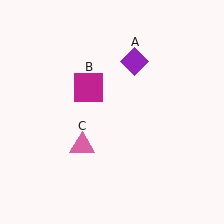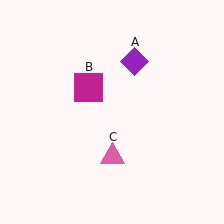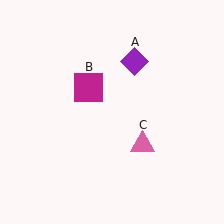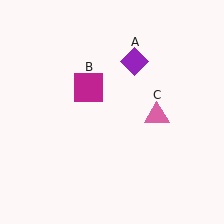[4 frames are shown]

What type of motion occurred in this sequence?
The pink triangle (object C) rotated counterclockwise around the center of the scene.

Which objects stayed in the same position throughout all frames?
Purple diamond (object A) and magenta square (object B) remained stationary.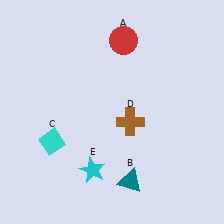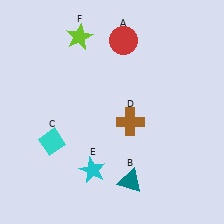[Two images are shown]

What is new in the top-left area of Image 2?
A lime star (F) was added in the top-left area of Image 2.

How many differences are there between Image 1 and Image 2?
There is 1 difference between the two images.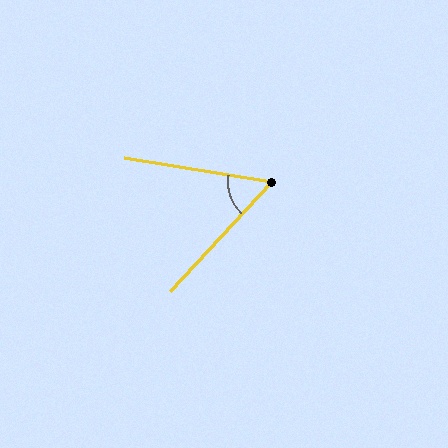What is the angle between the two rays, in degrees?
Approximately 57 degrees.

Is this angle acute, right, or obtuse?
It is acute.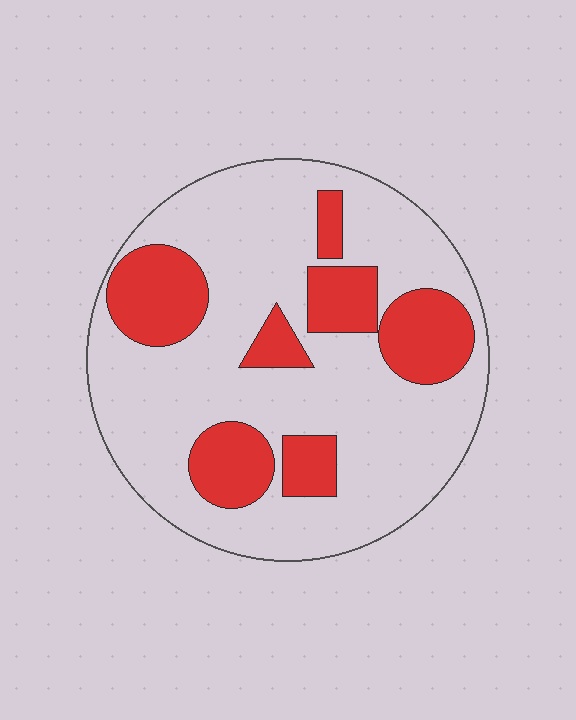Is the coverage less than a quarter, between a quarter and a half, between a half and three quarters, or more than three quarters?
Between a quarter and a half.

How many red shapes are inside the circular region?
7.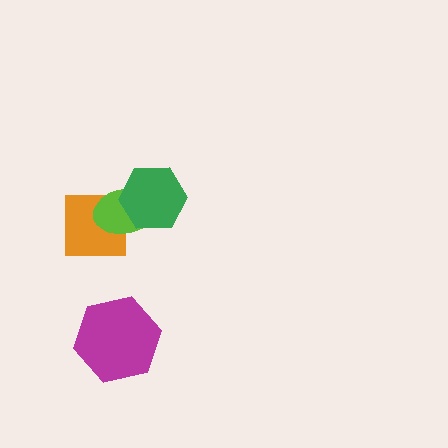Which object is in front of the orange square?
The lime ellipse is in front of the orange square.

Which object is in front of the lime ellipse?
The green hexagon is in front of the lime ellipse.